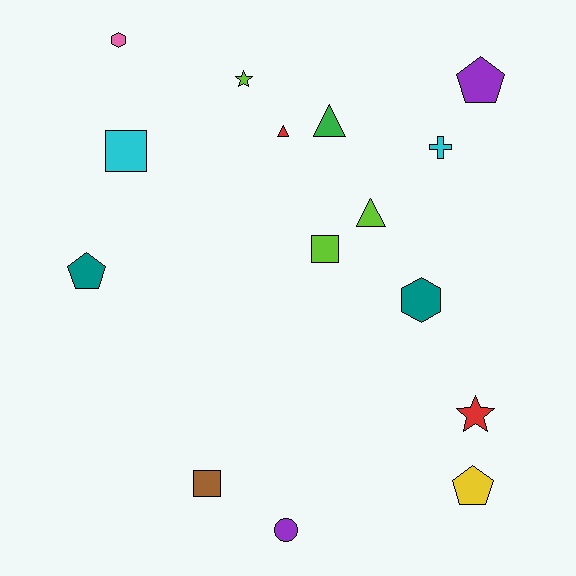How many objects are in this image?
There are 15 objects.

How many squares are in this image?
There are 3 squares.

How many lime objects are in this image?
There are 3 lime objects.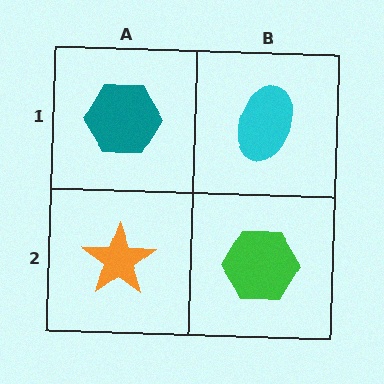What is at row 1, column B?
A cyan ellipse.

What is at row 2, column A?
An orange star.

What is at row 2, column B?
A green hexagon.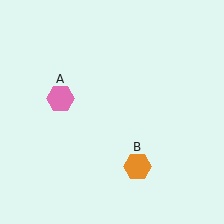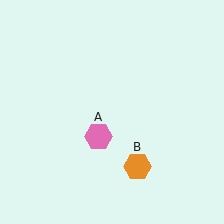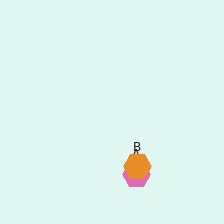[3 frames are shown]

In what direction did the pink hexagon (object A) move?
The pink hexagon (object A) moved down and to the right.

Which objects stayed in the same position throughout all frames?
Orange hexagon (object B) remained stationary.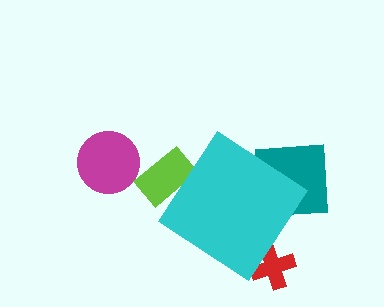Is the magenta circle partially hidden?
No, the magenta circle is fully visible.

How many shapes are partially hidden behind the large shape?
3 shapes are partially hidden.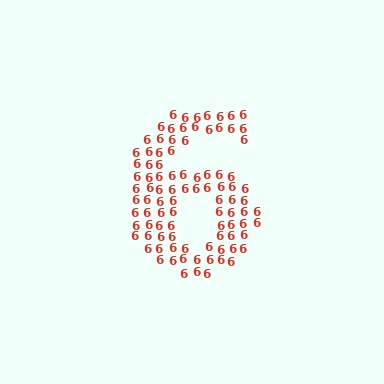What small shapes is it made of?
It is made of small digit 6's.